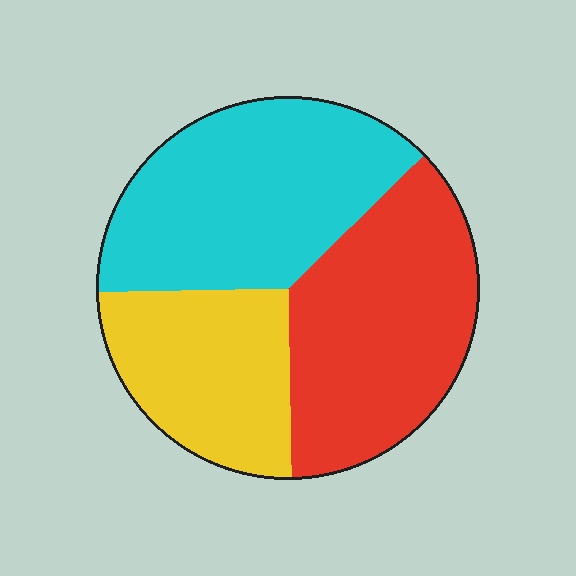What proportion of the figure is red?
Red covers roughly 35% of the figure.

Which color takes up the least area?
Yellow, at roughly 25%.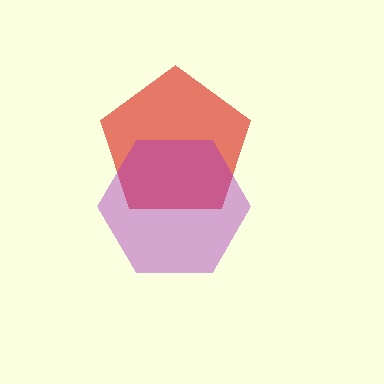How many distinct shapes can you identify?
There are 2 distinct shapes: a red pentagon, a purple hexagon.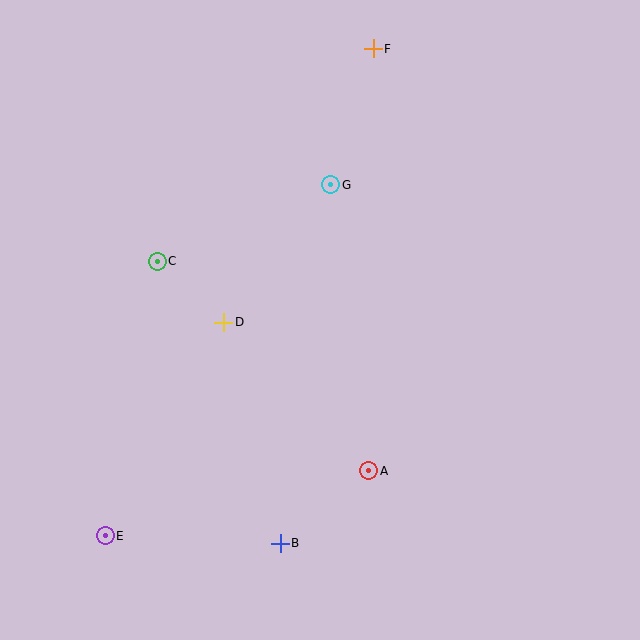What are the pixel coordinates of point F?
Point F is at (373, 49).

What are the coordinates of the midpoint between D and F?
The midpoint between D and F is at (299, 186).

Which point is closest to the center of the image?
Point D at (224, 322) is closest to the center.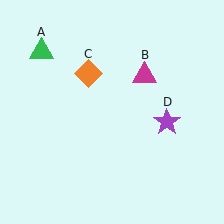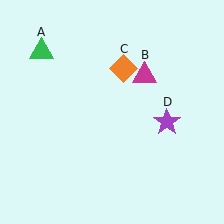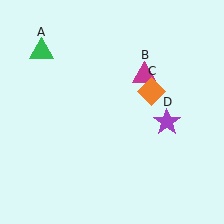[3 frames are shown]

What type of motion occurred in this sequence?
The orange diamond (object C) rotated clockwise around the center of the scene.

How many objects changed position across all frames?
1 object changed position: orange diamond (object C).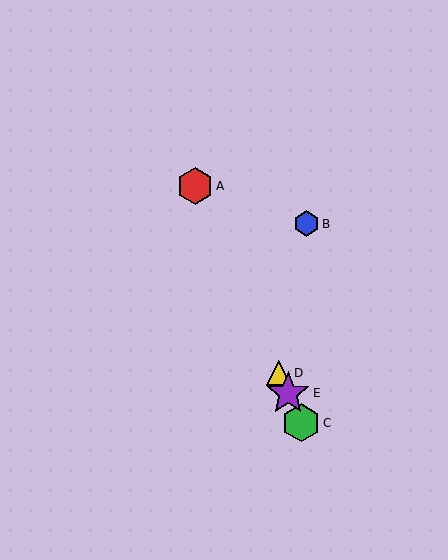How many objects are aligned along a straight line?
4 objects (A, C, D, E) are aligned along a straight line.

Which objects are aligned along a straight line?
Objects A, C, D, E are aligned along a straight line.